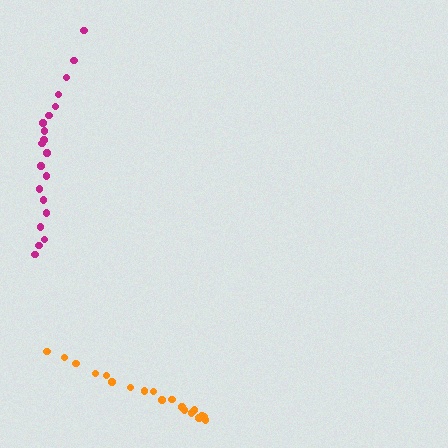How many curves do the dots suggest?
There are 2 distinct paths.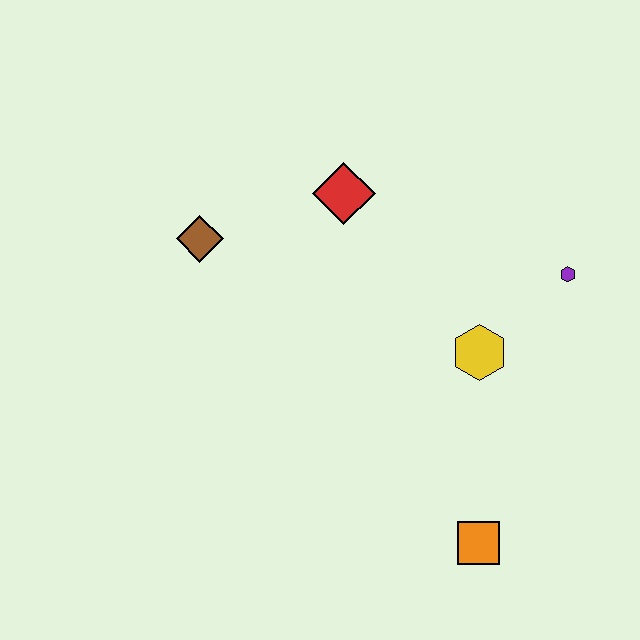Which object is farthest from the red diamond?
The orange square is farthest from the red diamond.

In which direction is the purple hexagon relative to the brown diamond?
The purple hexagon is to the right of the brown diamond.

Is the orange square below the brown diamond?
Yes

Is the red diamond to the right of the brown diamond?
Yes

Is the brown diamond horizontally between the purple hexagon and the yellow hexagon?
No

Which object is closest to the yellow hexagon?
The purple hexagon is closest to the yellow hexagon.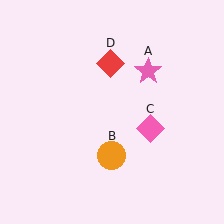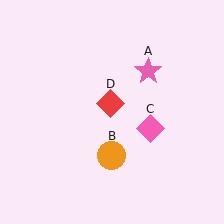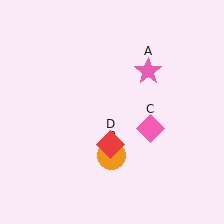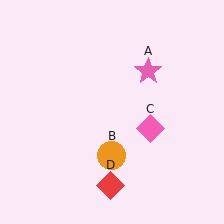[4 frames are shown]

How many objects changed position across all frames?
1 object changed position: red diamond (object D).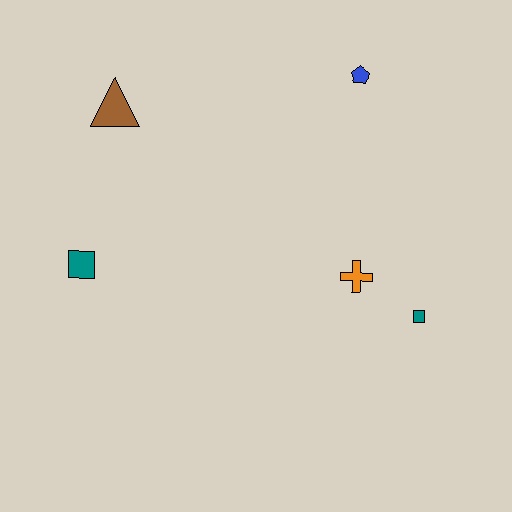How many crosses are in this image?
There is 1 cross.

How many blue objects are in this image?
There is 1 blue object.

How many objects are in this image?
There are 5 objects.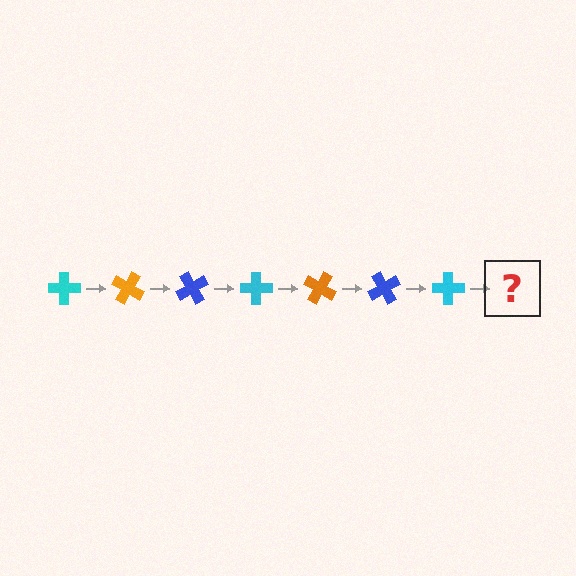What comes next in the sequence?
The next element should be an orange cross, rotated 210 degrees from the start.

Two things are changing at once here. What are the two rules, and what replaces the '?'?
The two rules are that it rotates 30 degrees each step and the color cycles through cyan, orange, and blue. The '?' should be an orange cross, rotated 210 degrees from the start.